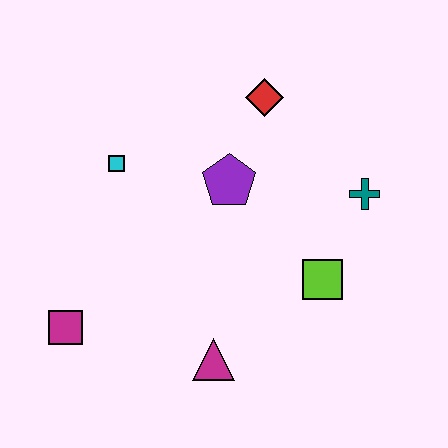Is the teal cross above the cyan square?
No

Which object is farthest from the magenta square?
The teal cross is farthest from the magenta square.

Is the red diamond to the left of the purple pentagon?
No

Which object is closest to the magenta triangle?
The lime square is closest to the magenta triangle.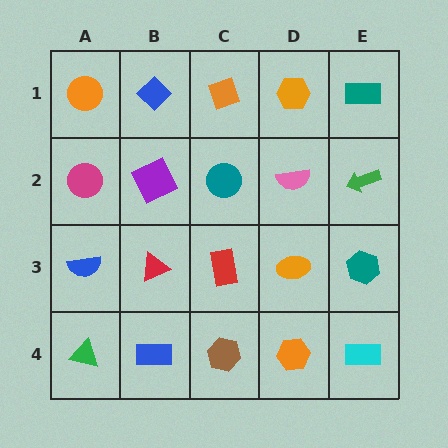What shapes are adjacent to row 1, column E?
A green arrow (row 2, column E), an orange hexagon (row 1, column D).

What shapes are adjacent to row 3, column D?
A pink semicircle (row 2, column D), an orange hexagon (row 4, column D), a red rectangle (row 3, column C), a teal hexagon (row 3, column E).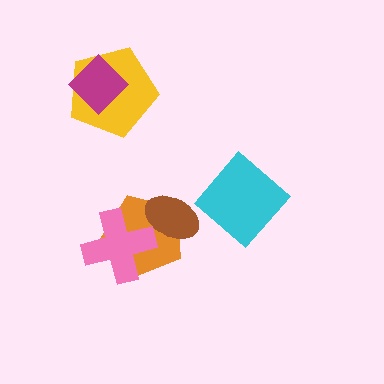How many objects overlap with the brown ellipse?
1 object overlaps with the brown ellipse.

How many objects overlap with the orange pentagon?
2 objects overlap with the orange pentagon.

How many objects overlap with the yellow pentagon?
1 object overlaps with the yellow pentagon.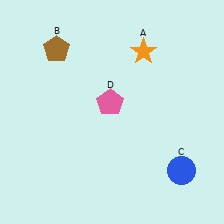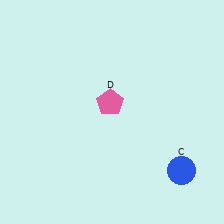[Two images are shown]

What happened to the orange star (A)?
The orange star (A) was removed in Image 2. It was in the top-right area of Image 1.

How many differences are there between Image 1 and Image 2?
There are 2 differences between the two images.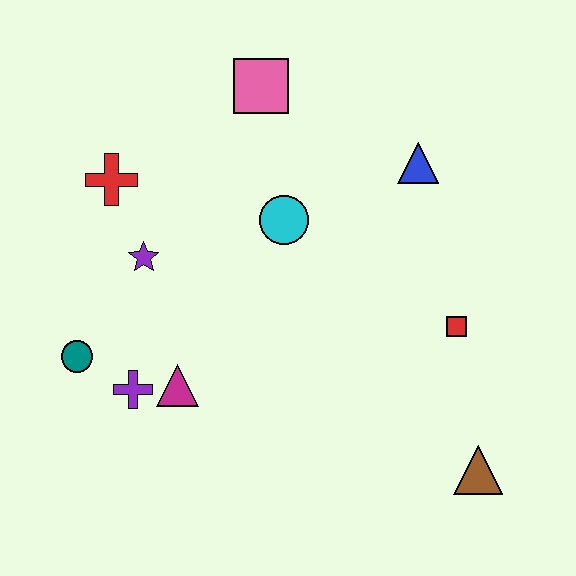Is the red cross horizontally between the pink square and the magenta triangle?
No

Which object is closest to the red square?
The brown triangle is closest to the red square.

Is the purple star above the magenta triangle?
Yes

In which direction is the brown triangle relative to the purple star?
The brown triangle is to the right of the purple star.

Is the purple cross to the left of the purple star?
Yes